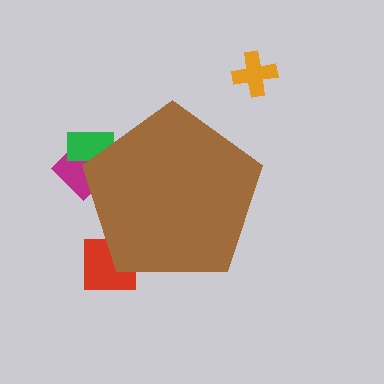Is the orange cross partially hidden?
No, the orange cross is fully visible.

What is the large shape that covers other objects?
A brown pentagon.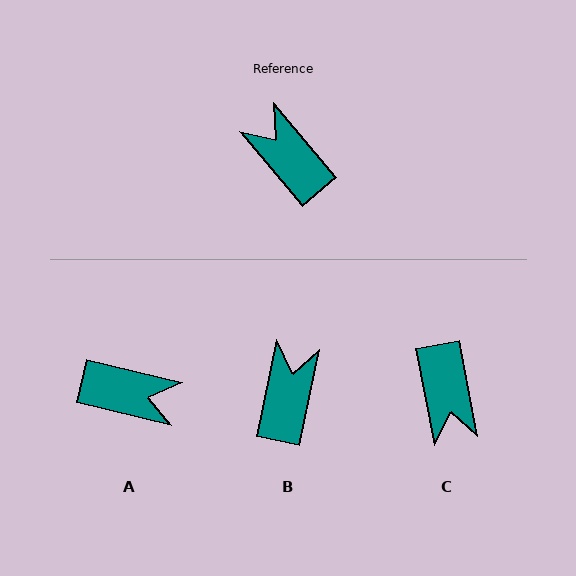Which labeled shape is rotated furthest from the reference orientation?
C, about 151 degrees away.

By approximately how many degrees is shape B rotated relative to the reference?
Approximately 52 degrees clockwise.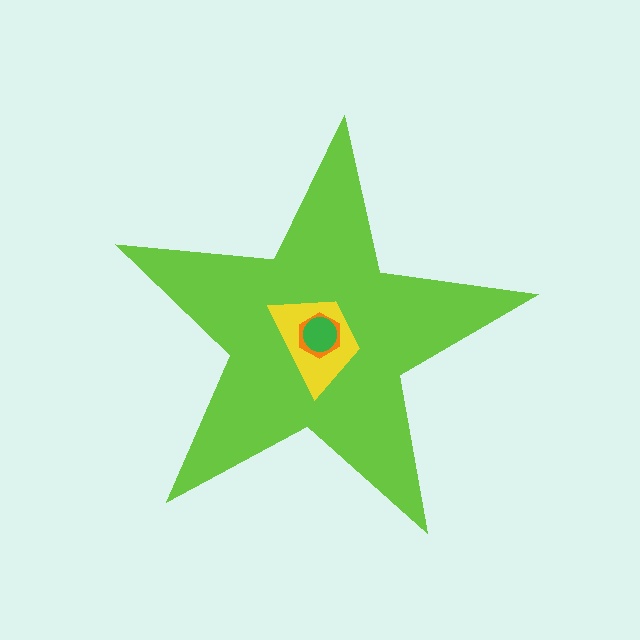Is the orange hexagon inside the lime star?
Yes.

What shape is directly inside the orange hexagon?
The green circle.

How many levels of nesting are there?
4.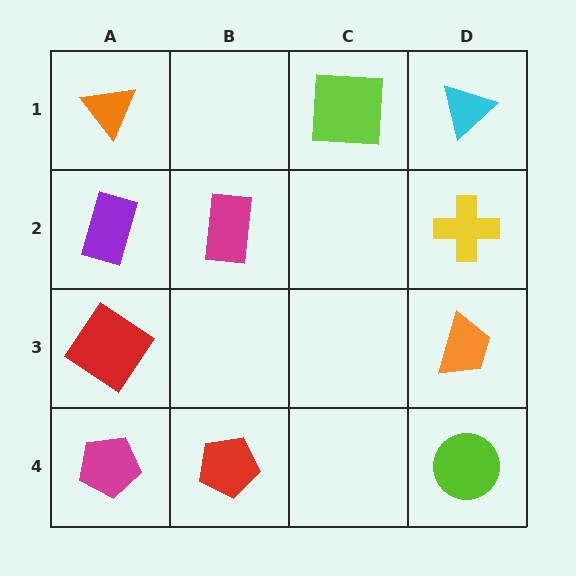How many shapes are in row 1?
3 shapes.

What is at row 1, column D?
A cyan triangle.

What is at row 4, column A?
A magenta pentagon.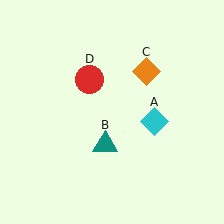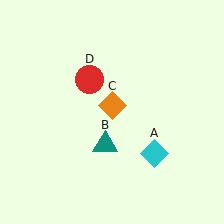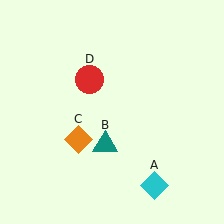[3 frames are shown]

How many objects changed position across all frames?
2 objects changed position: cyan diamond (object A), orange diamond (object C).